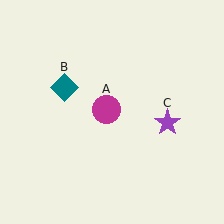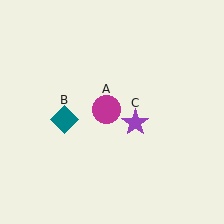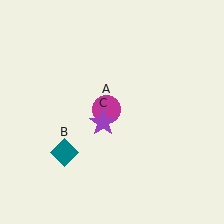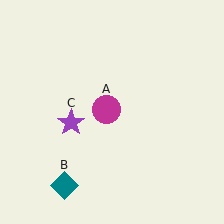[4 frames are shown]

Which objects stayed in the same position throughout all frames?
Magenta circle (object A) remained stationary.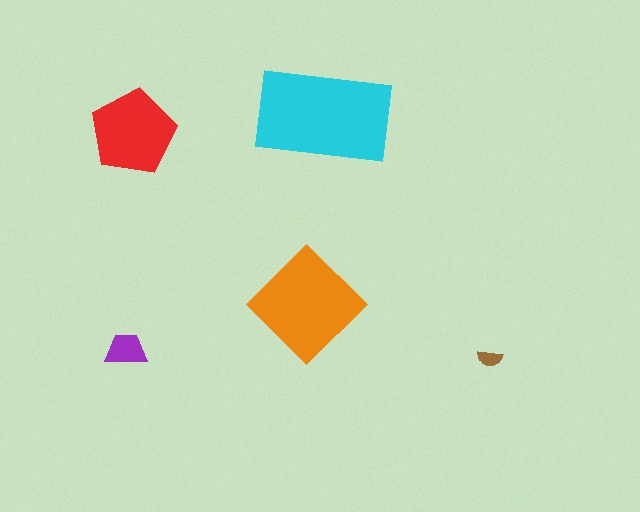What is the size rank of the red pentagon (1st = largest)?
3rd.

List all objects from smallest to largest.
The brown semicircle, the purple trapezoid, the red pentagon, the orange diamond, the cyan rectangle.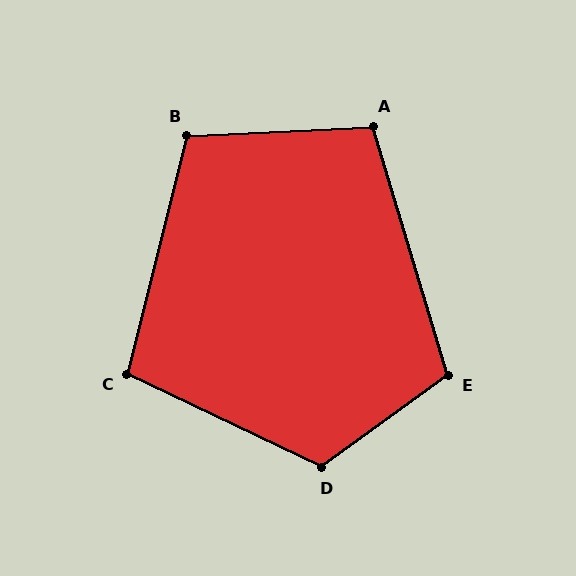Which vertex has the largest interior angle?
D, at approximately 118 degrees.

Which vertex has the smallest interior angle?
C, at approximately 101 degrees.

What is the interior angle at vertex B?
Approximately 107 degrees (obtuse).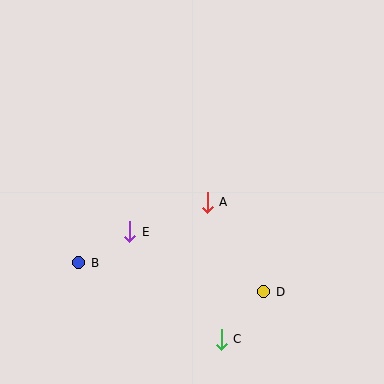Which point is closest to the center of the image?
Point A at (207, 202) is closest to the center.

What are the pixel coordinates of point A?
Point A is at (207, 202).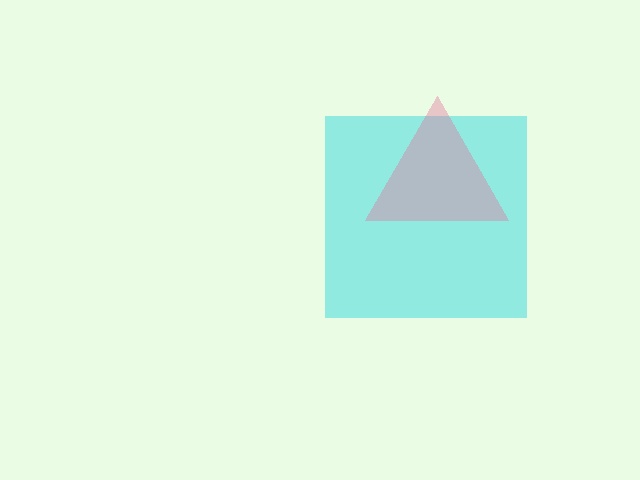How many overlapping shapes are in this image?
There are 2 overlapping shapes in the image.